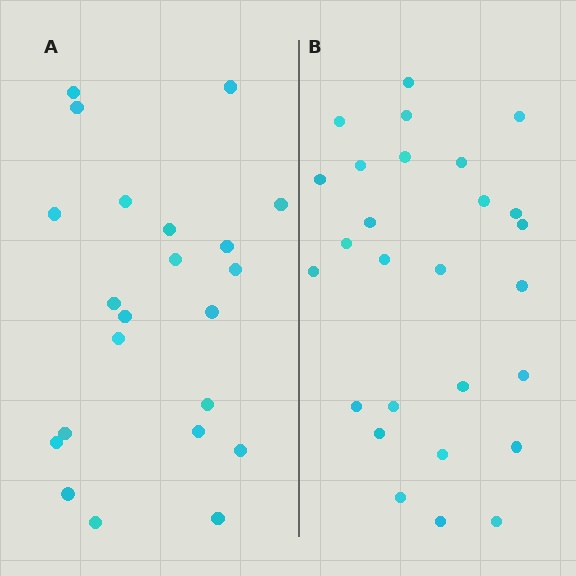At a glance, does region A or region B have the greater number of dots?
Region B (the right region) has more dots.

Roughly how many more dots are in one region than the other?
Region B has about 5 more dots than region A.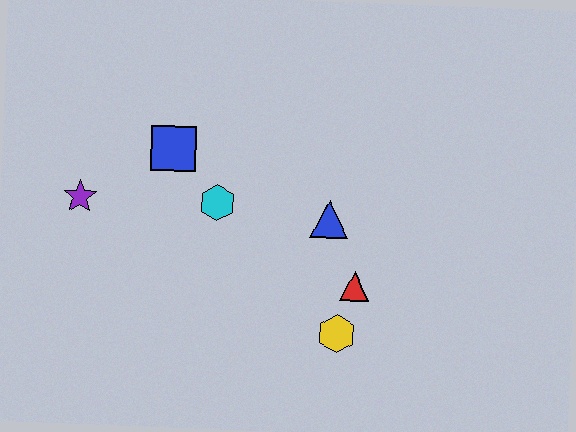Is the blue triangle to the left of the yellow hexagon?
Yes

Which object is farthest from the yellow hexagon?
The purple star is farthest from the yellow hexagon.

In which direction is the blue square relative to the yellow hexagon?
The blue square is above the yellow hexagon.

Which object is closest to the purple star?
The blue square is closest to the purple star.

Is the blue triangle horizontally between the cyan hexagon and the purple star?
No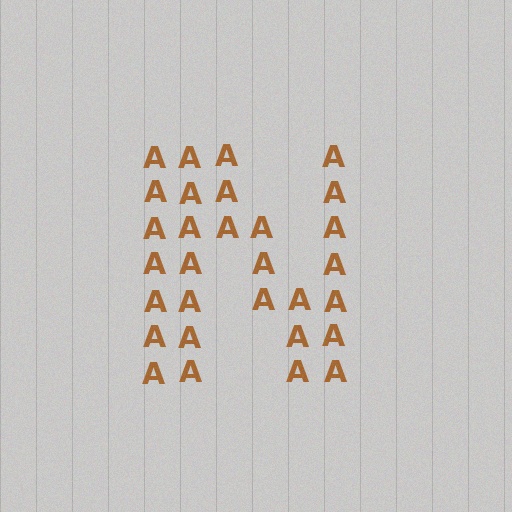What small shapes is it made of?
It is made of small letter A's.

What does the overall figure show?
The overall figure shows the letter N.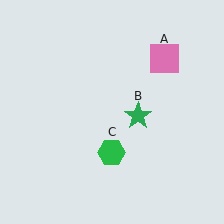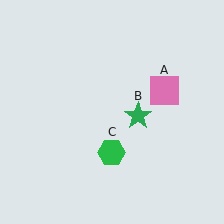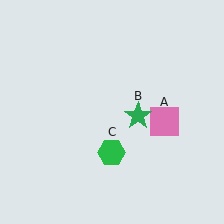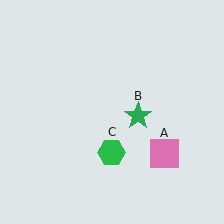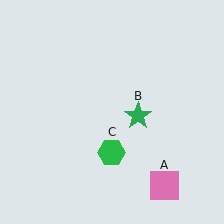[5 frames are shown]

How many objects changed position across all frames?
1 object changed position: pink square (object A).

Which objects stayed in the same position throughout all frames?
Green star (object B) and green hexagon (object C) remained stationary.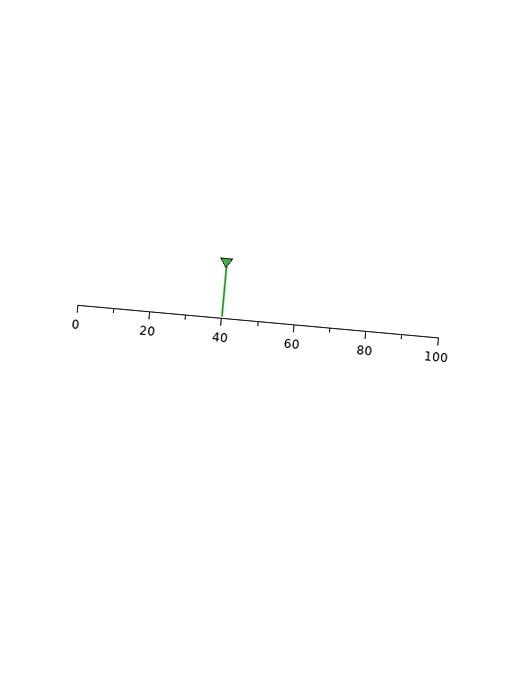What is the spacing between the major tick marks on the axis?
The major ticks are spaced 20 apart.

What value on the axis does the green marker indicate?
The marker indicates approximately 40.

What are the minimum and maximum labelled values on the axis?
The axis runs from 0 to 100.